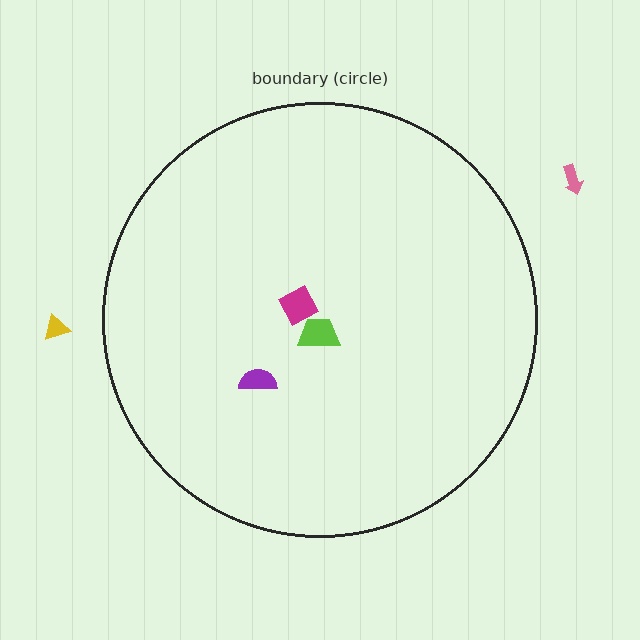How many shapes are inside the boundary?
3 inside, 2 outside.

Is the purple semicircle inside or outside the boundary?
Inside.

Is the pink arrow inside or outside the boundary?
Outside.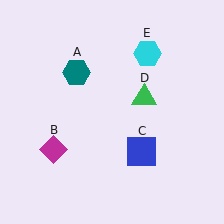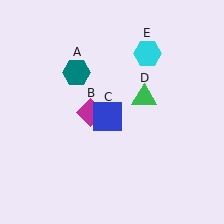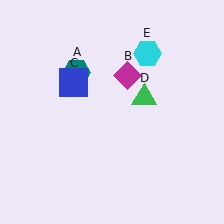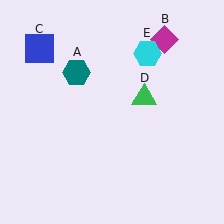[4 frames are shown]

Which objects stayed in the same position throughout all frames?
Teal hexagon (object A) and green triangle (object D) and cyan hexagon (object E) remained stationary.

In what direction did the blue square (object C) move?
The blue square (object C) moved up and to the left.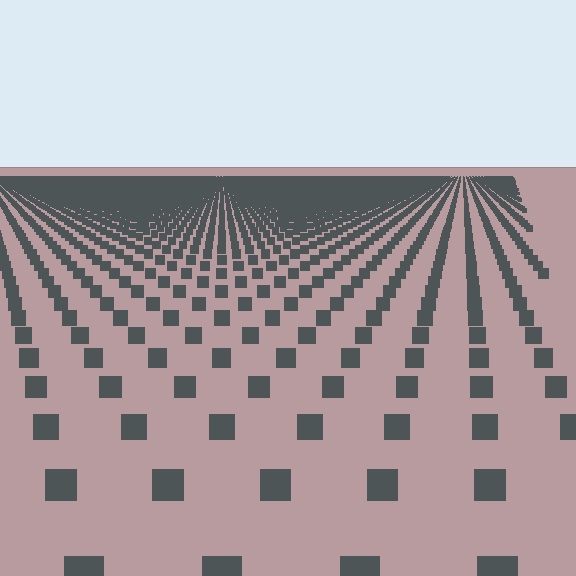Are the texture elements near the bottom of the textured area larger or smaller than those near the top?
Larger. Near the bottom, elements are closer to the viewer and appear at a bigger on-screen size.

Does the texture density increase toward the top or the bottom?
Density increases toward the top.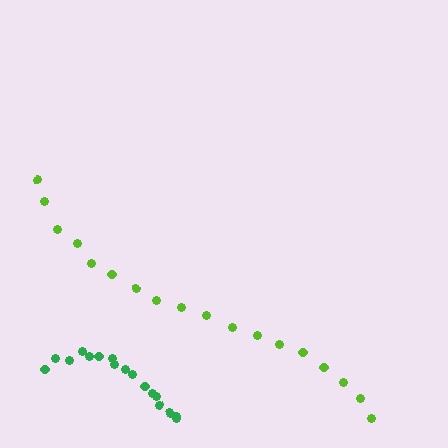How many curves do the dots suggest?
There are 2 distinct paths.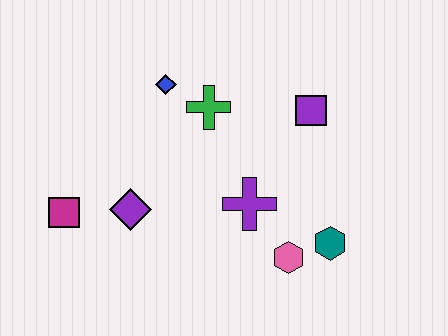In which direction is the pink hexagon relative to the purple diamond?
The pink hexagon is to the right of the purple diamond.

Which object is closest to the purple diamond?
The magenta square is closest to the purple diamond.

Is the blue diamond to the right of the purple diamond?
Yes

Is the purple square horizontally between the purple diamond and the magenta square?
No